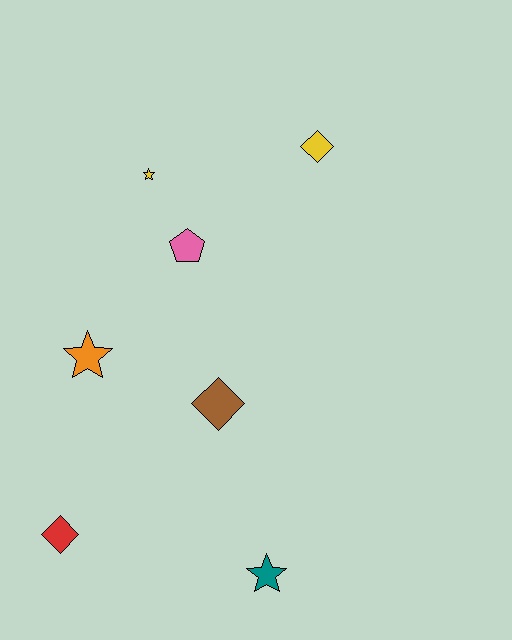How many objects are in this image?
There are 7 objects.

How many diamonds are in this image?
There are 3 diamonds.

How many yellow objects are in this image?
There are 2 yellow objects.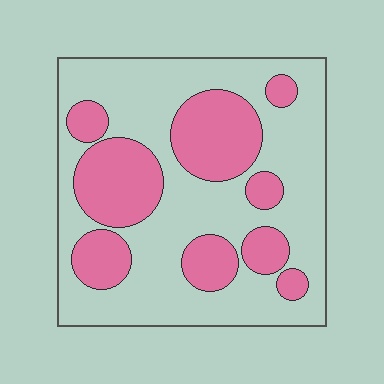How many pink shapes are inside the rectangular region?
9.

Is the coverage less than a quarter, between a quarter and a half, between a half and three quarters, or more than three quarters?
Between a quarter and a half.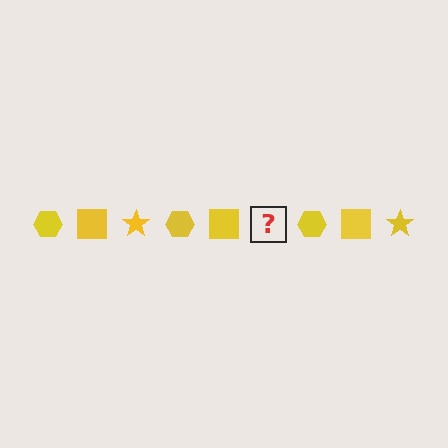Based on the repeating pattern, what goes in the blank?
The blank should be a yellow star.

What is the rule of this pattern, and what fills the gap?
The rule is that the pattern cycles through hexagon, square, star shapes in yellow. The gap should be filled with a yellow star.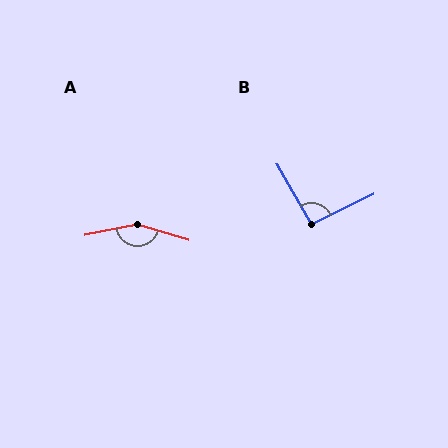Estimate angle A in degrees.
Approximately 152 degrees.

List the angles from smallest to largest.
B (94°), A (152°).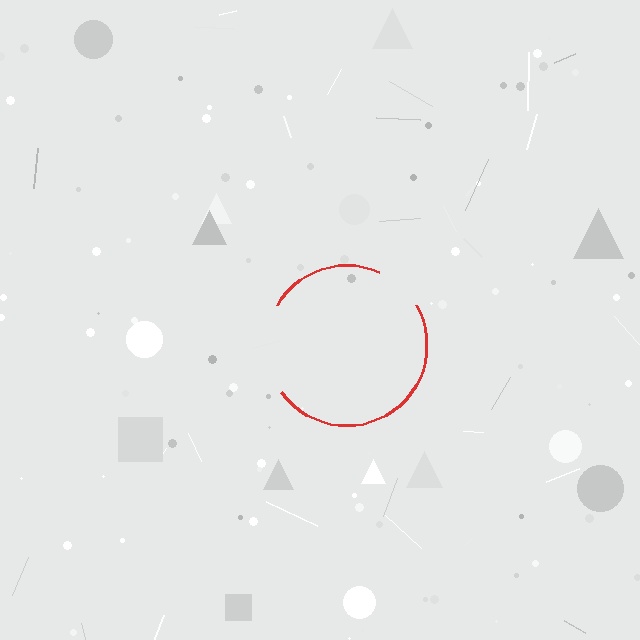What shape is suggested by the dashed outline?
The dashed outline suggests a circle.